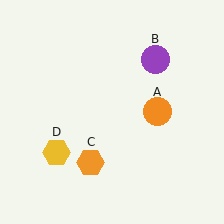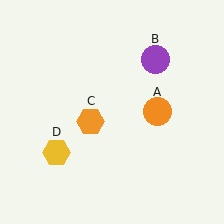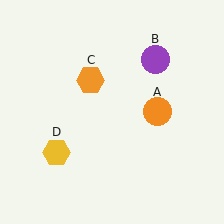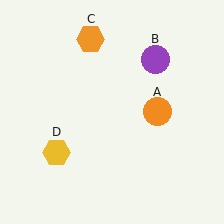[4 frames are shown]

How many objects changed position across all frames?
1 object changed position: orange hexagon (object C).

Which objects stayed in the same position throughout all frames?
Orange circle (object A) and purple circle (object B) and yellow hexagon (object D) remained stationary.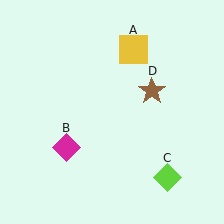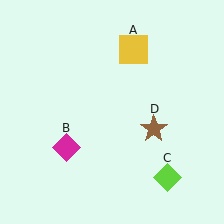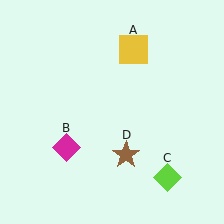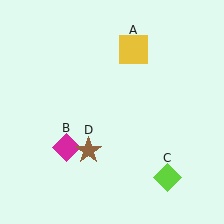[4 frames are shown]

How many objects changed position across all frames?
1 object changed position: brown star (object D).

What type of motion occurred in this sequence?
The brown star (object D) rotated clockwise around the center of the scene.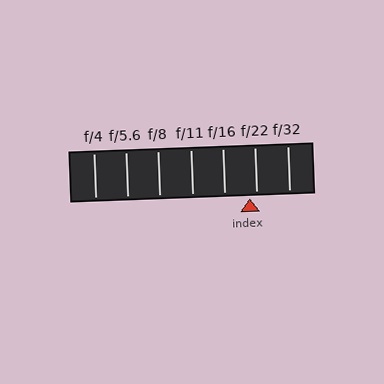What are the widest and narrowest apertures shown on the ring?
The widest aperture shown is f/4 and the narrowest is f/32.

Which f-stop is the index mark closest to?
The index mark is closest to f/22.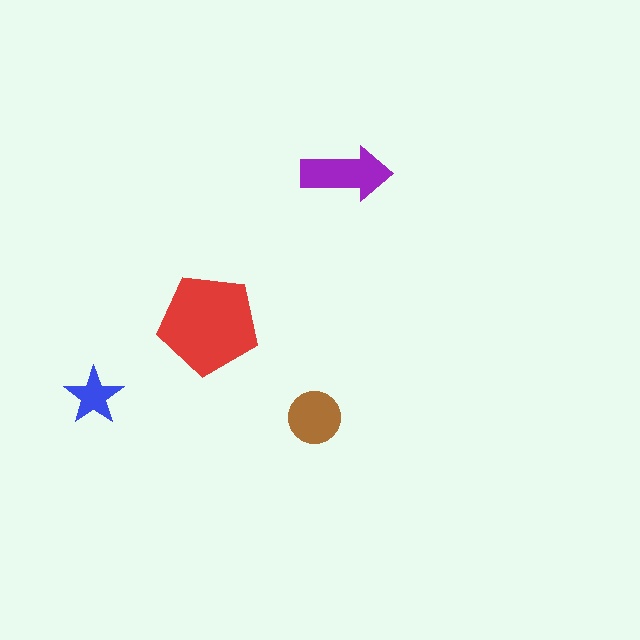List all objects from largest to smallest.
The red pentagon, the purple arrow, the brown circle, the blue star.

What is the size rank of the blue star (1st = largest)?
4th.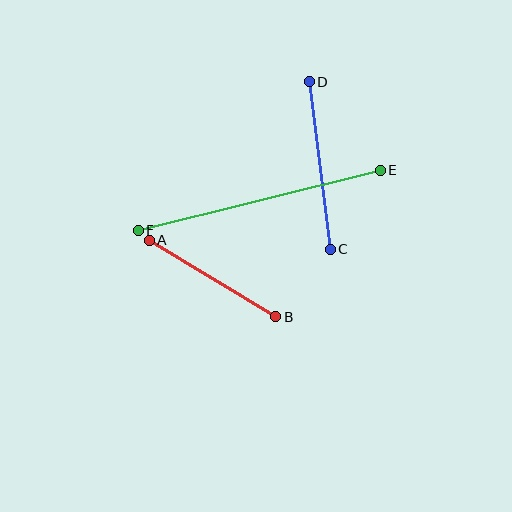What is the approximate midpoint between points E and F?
The midpoint is at approximately (259, 200) pixels.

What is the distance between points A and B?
The distance is approximately 148 pixels.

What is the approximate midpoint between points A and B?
The midpoint is at approximately (213, 279) pixels.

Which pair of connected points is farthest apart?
Points E and F are farthest apart.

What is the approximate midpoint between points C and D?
The midpoint is at approximately (320, 166) pixels.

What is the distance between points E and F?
The distance is approximately 250 pixels.